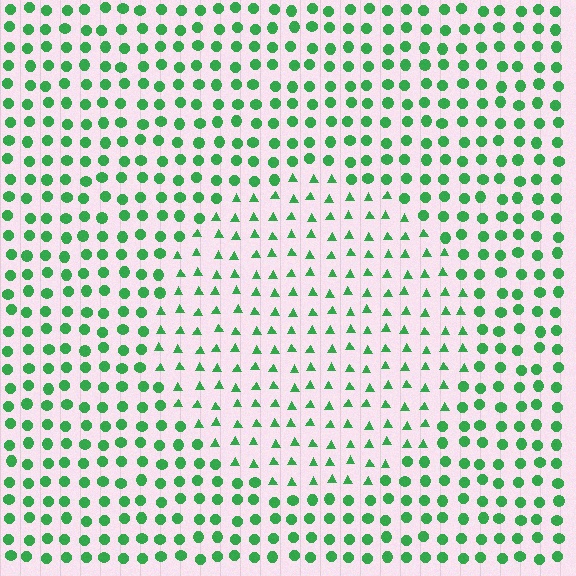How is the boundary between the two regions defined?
The boundary is defined by a change in element shape: triangles inside vs. circles outside. All elements share the same color and spacing.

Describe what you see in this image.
The image is filled with small green elements arranged in a uniform grid. A circle-shaped region contains triangles, while the surrounding area contains circles. The boundary is defined purely by the change in element shape.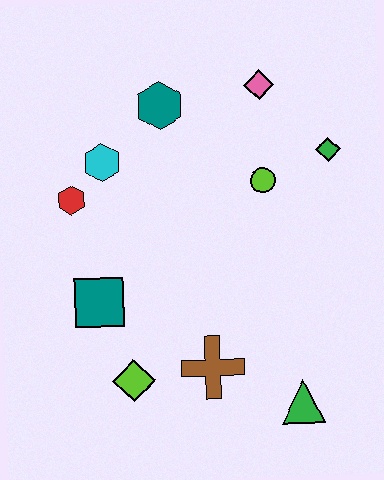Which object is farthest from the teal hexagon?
The green triangle is farthest from the teal hexagon.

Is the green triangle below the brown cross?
Yes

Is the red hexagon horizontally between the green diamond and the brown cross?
No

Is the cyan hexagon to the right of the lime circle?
No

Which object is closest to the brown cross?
The lime diamond is closest to the brown cross.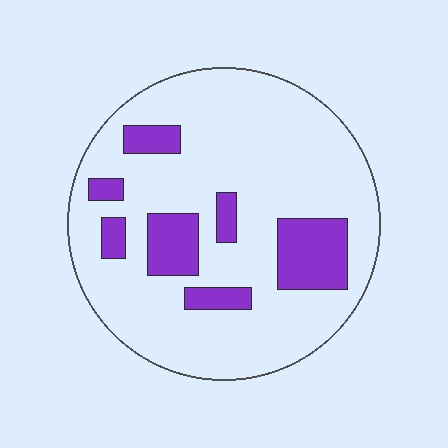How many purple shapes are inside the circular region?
7.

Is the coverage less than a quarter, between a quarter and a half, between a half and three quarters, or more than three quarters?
Less than a quarter.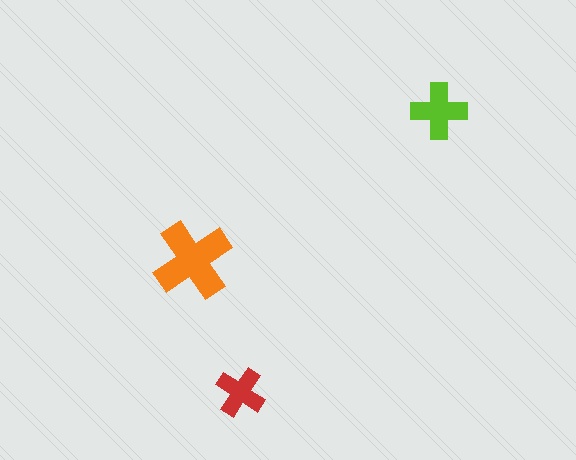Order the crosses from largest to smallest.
the orange one, the lime one, the red one.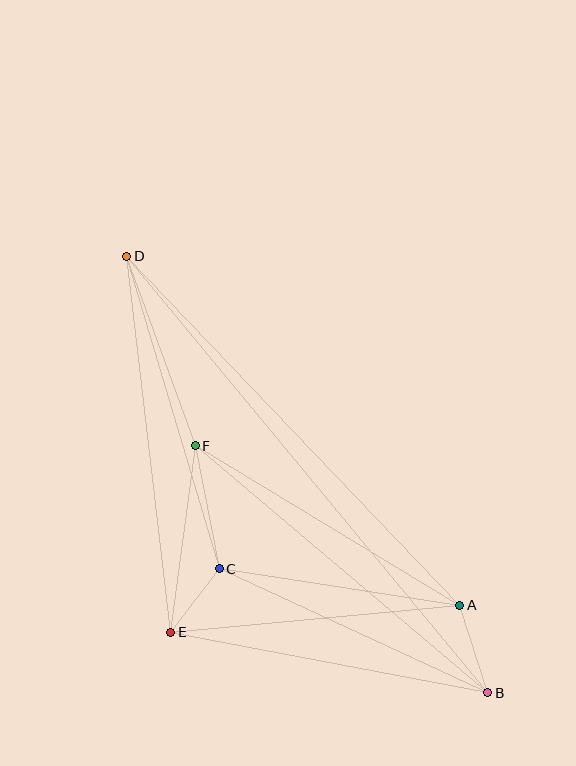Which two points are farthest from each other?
Points B and D are farthest from each other.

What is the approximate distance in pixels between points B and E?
The distance between B and E is approximately 323 pixels.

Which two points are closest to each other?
Points C and E are closest to each other.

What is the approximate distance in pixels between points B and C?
The distance between B and C is approximately 296 pixels.